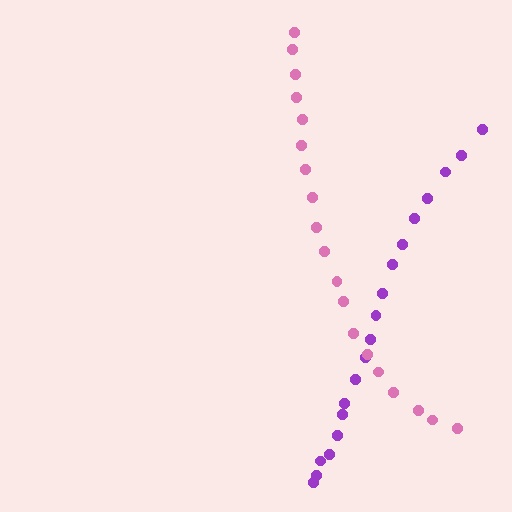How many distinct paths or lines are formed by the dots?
There are 2 distinct paths.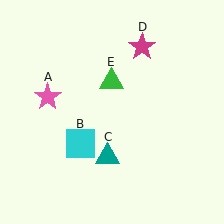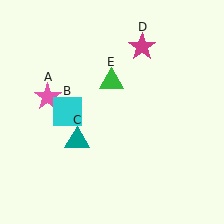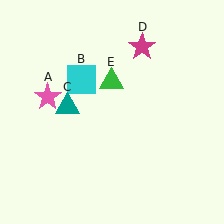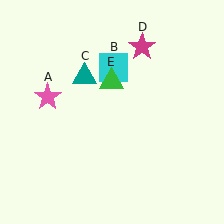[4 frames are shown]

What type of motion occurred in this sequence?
The cyan square (object B), teal triangle (object C) rotated clockwise around the center of the scene.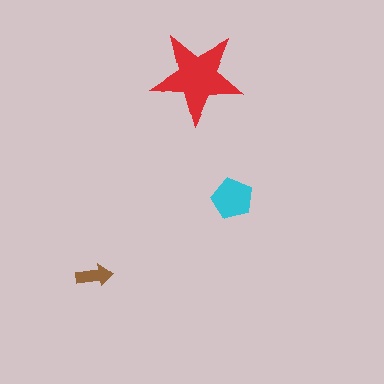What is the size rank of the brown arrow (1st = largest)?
3rd.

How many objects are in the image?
There are 3 objects in the image.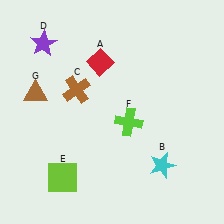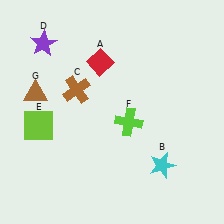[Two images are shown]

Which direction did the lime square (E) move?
The lime square (E) moved up.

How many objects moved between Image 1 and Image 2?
1 object moved between the two images.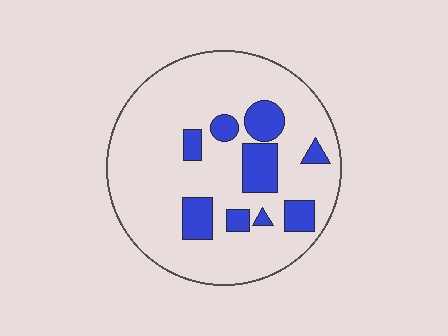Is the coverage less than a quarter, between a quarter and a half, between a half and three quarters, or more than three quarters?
Less than a quarter.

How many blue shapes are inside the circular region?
9.